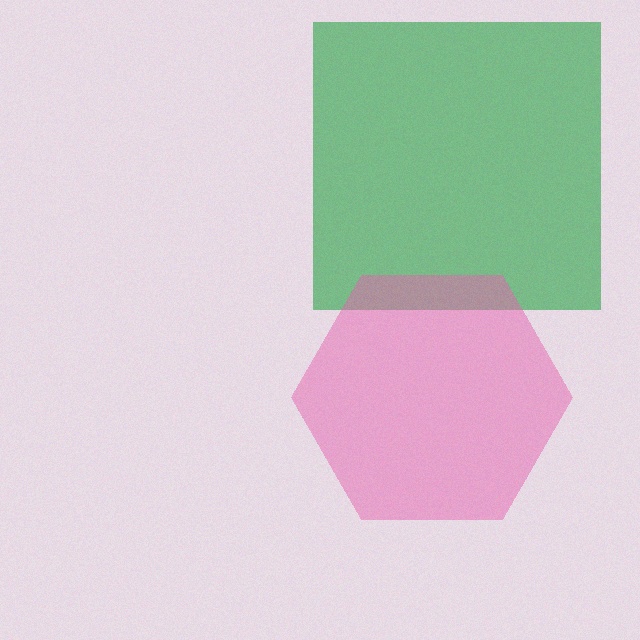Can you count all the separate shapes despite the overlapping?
Yes, there are 2 separate shapes.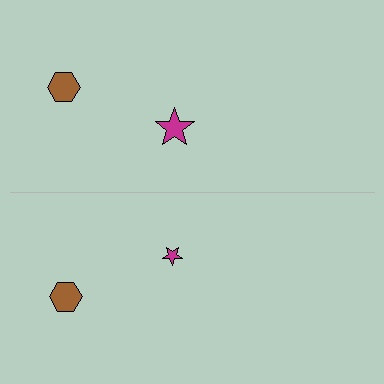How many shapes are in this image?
There are 4 shapes in this image.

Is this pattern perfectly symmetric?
No, the pattern is not perfectly symmetric. The magenta star on the bottom side has a different size than its mirror counterpart.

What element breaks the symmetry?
The magenta star on the bottom side has a different size than its mirror counterpart.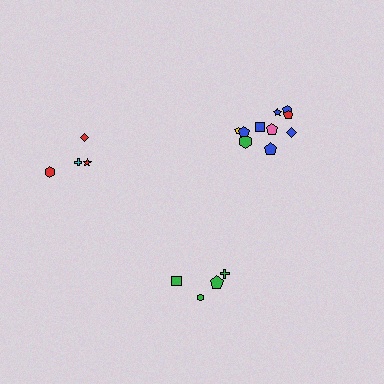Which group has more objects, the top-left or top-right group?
The top-right group.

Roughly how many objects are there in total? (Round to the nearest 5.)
Roughly 20 objects in total.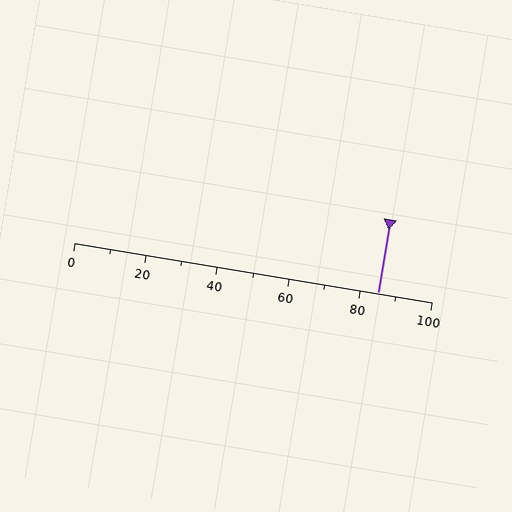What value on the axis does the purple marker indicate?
The marker indicates approximately 85.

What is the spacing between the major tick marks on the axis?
The major ticks are spaced 20 apart.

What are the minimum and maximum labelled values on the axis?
The axis runs from 0 to 100.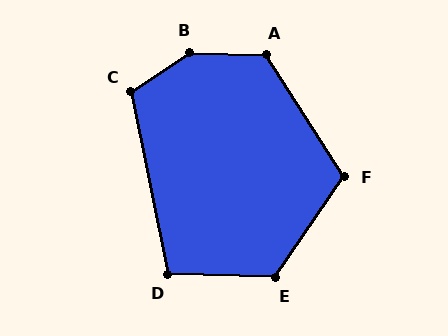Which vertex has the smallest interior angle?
D, at approximately 103 degrees.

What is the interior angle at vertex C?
Approximately 112 degrees (obtuse).